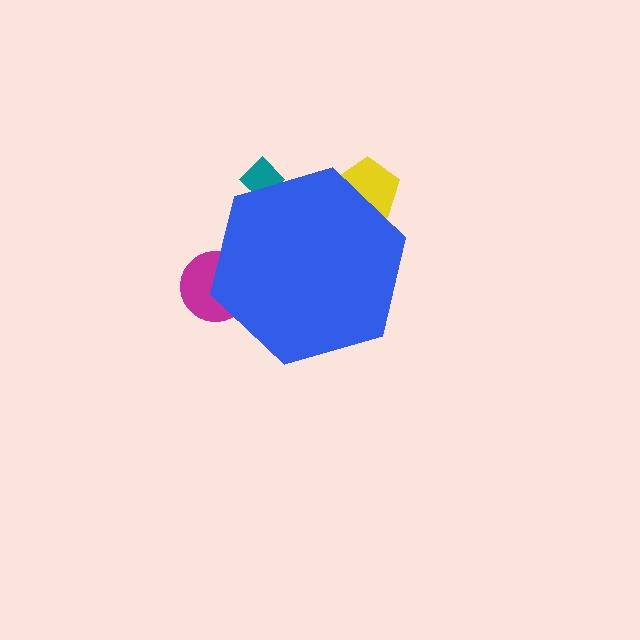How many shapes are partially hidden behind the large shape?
3 shapes are partially hidden.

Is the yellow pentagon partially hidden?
Yes, the yellow pentagon is partially hidden behind the blue hexagon.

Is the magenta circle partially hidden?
Yes, the magenta circle is partially hidden behind the blue hexagon.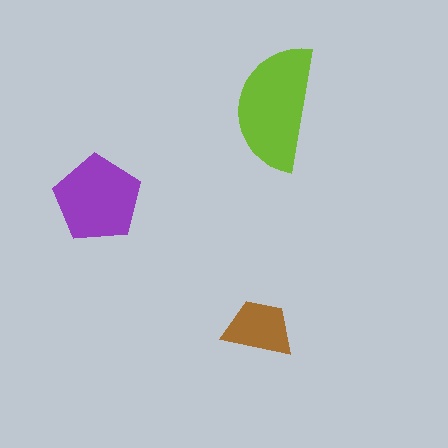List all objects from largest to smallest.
The lime semicircle, the purple pentagon, the brown trapezoid.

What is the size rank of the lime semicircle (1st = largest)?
1st.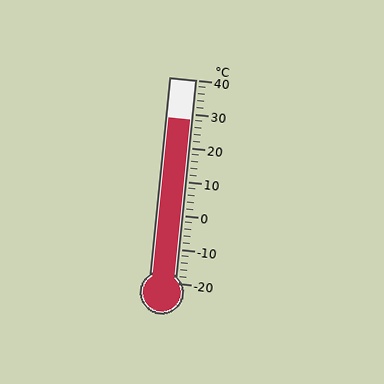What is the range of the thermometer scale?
The thermometer scale ranges from -20°C to 40°C.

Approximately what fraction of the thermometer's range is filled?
The thermometer is filled to approximately 80% of its range.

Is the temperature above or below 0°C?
The temperature is above 0°C.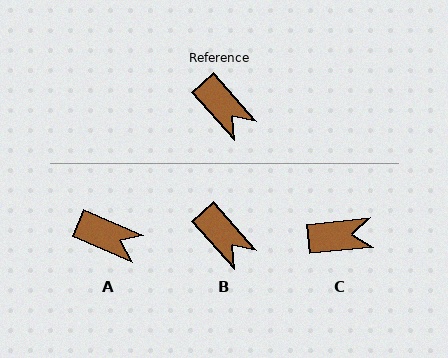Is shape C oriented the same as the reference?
No, it is off by about 54 degrees.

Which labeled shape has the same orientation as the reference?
B.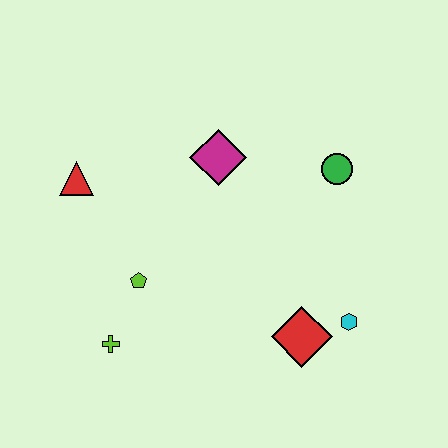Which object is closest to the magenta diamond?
The green circle is closest to the magenta diamond.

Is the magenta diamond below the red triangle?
No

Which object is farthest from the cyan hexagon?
The red triangle is farthest from the cyan hexagon.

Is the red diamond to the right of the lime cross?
Yes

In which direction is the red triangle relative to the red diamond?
The red triangle is to the left of the red diamond.